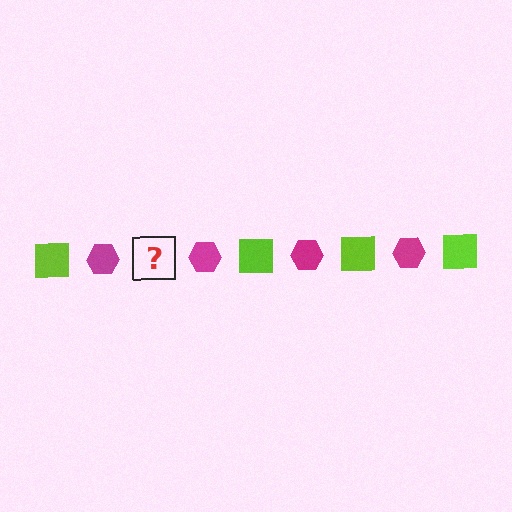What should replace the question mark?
The question mark should be replaced with a lime square.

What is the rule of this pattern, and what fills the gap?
The rule is that the pattern alternates between lime square and magenta hexagon. The gap should be filled with a lime square.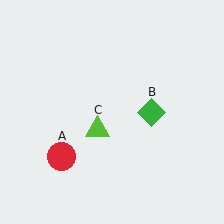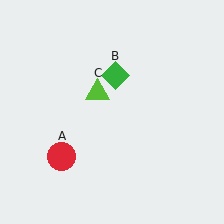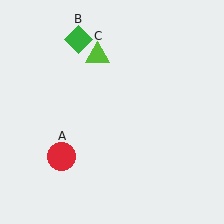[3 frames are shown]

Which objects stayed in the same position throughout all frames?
Red circle (object A) remained stationary.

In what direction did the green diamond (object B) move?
The green diamond (object B) moved up and to the left.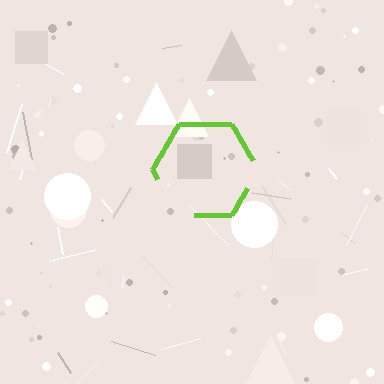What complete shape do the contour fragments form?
The contour fragments form a hexagon.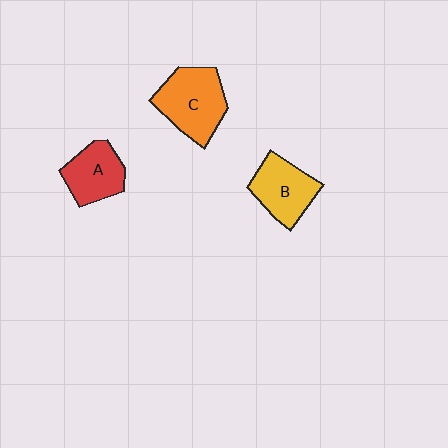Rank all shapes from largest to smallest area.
From largest to smallest: C (orange), B (yellow), A (red).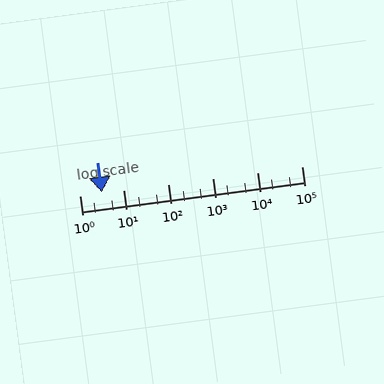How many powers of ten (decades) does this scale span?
The scale spans 5 decades, from 1 to 100000.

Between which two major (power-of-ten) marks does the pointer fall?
The pointer is between 1 and 10.